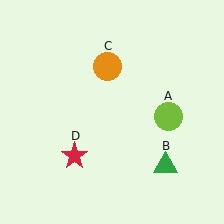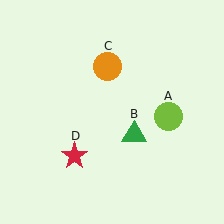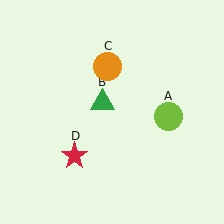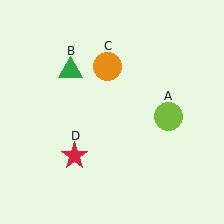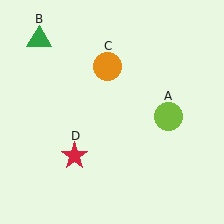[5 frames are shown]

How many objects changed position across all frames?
1 object changed position: green triangle (object B).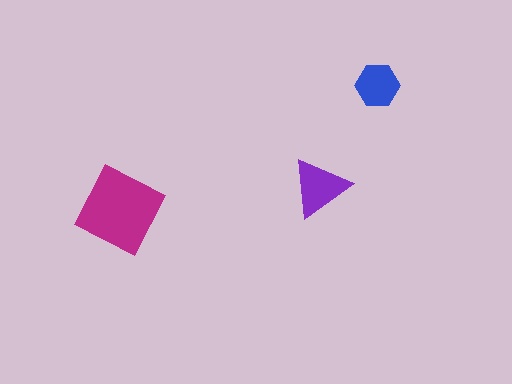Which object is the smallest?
The blue hexagon.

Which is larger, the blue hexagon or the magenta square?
The magenta square.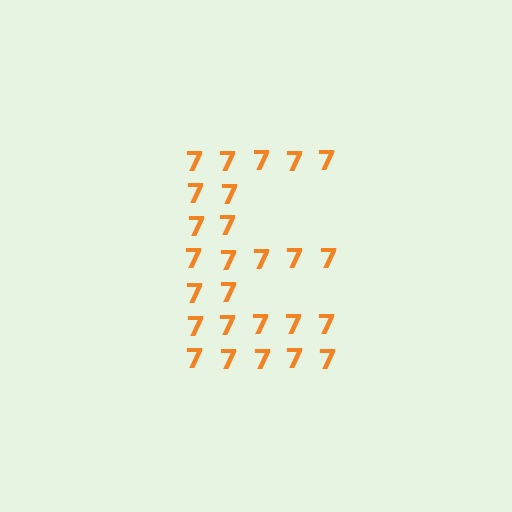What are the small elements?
The small elements are digit 7's.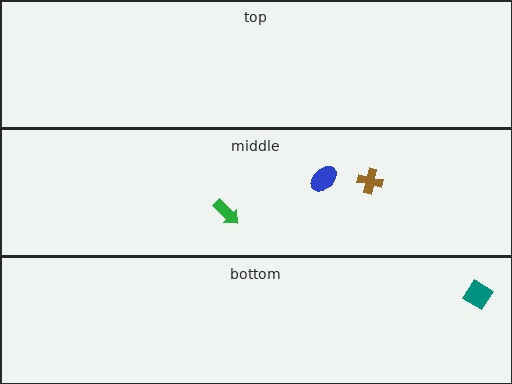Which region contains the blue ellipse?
The middle region.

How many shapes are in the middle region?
3.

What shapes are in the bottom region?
The teal diamond.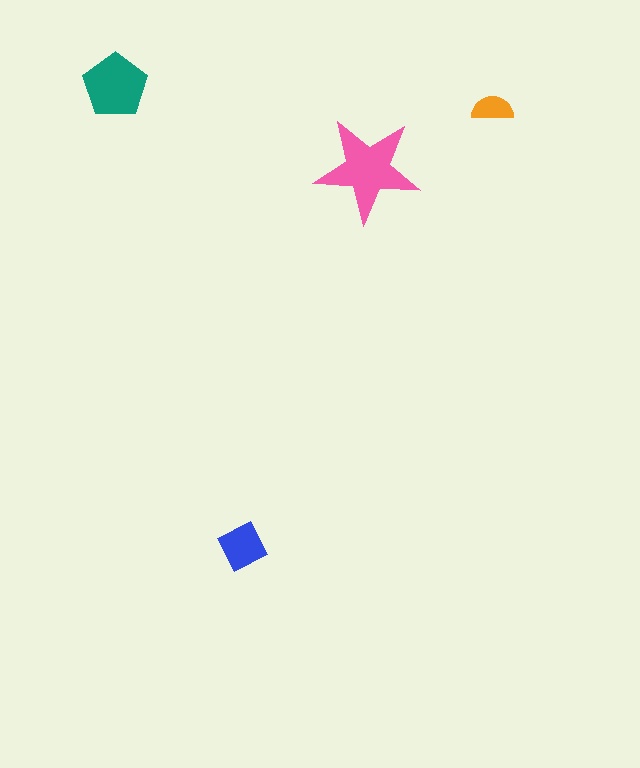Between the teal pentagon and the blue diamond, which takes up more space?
The teal pentagon.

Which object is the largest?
The pink star.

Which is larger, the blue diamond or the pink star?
The pink star.